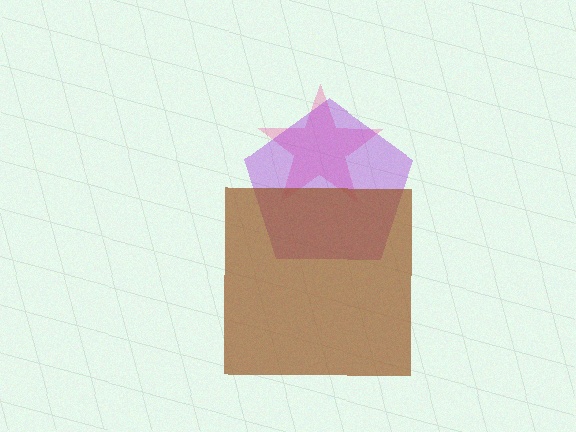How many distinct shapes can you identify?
There are 3 distinct shapes: a pink star, a purple pentagon, a brown square.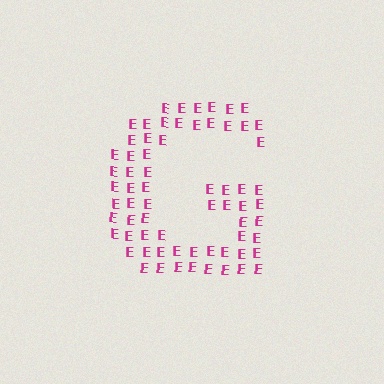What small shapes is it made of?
It is made of small letter E's.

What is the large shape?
The large shape is the letter G.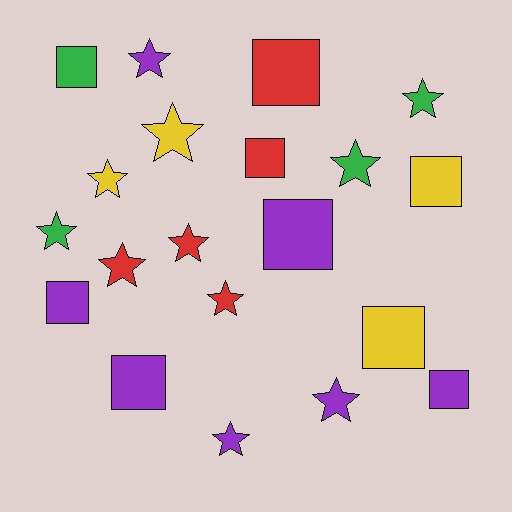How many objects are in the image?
There are 20 objects.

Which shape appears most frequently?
Star, with 11 objects.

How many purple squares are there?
There are 4 purple squares.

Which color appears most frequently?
Purple, with 7 objects.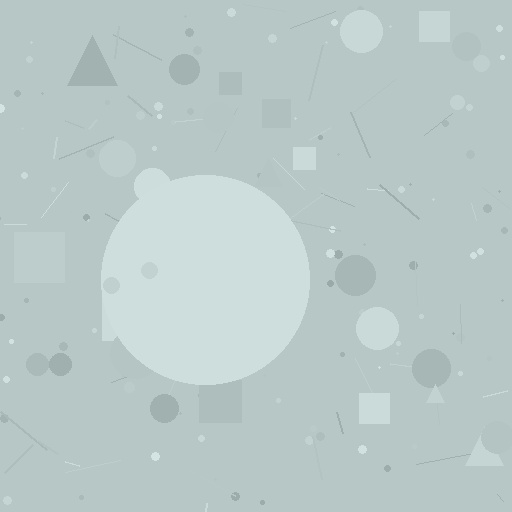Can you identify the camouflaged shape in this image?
The camouflaged shape is a circle.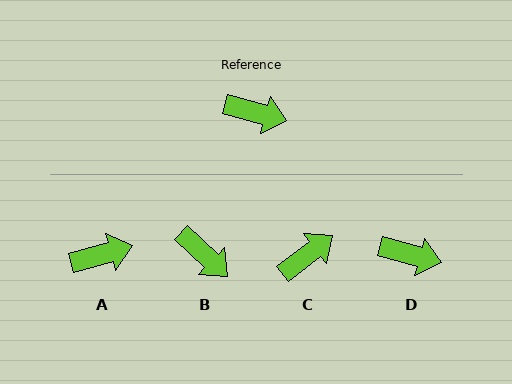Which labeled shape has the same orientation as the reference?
D.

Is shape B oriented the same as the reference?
No, it is off by about 28 degrees.